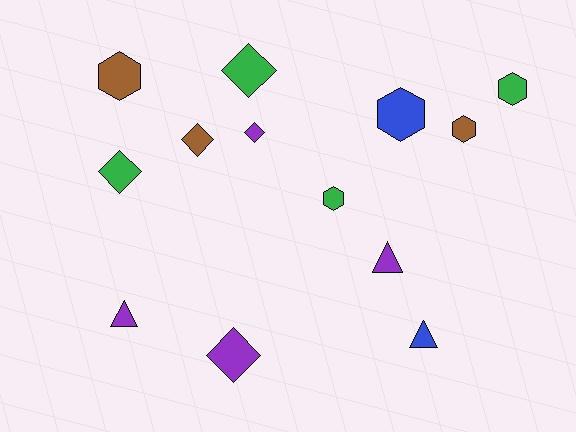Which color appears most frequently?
Green, with 4 objects.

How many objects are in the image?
There are 13 objects.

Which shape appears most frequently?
Diamond, with 5 objects.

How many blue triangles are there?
There is 1 blue triangle.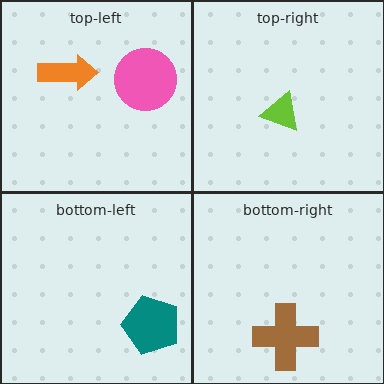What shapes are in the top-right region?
The lime triangle.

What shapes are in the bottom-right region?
The brown cross.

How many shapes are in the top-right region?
1.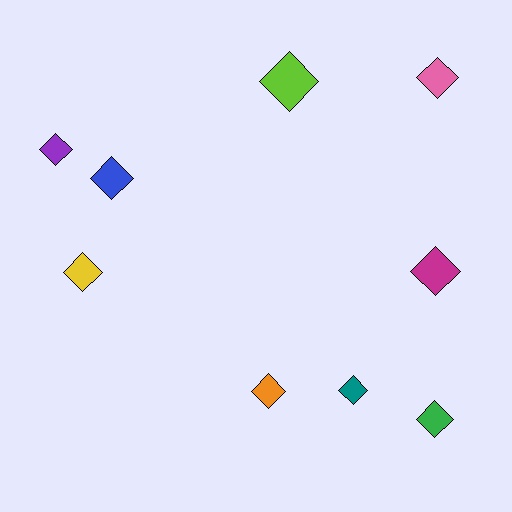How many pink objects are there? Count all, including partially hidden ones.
There is 1 pink object.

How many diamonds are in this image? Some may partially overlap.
There are 9 diamonds.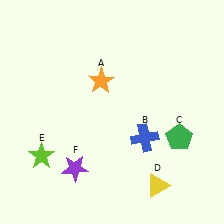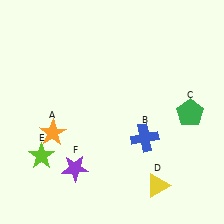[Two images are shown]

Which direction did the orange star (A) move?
The orange star (A) moved down.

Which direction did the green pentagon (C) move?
The green pentagon (C) moved up.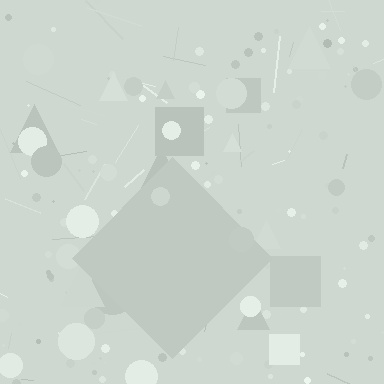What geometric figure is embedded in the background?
A diamond is embedded in the background.